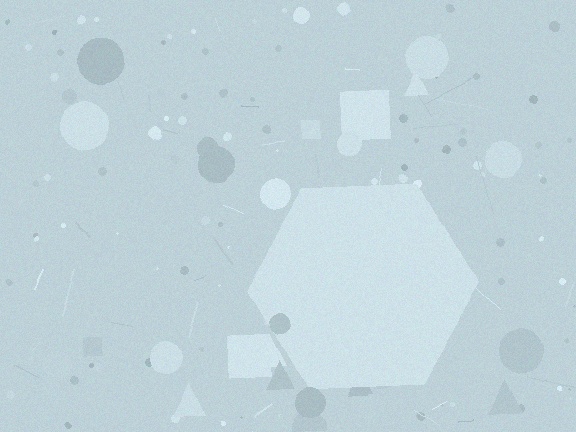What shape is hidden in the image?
A hexagon is hidden in the image.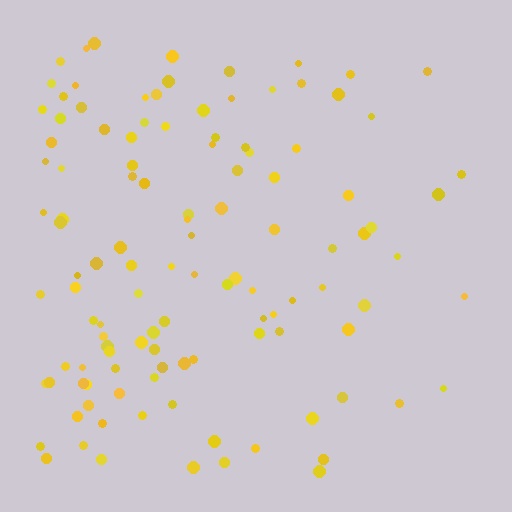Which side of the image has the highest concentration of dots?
The left.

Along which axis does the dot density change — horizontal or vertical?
Horizontal.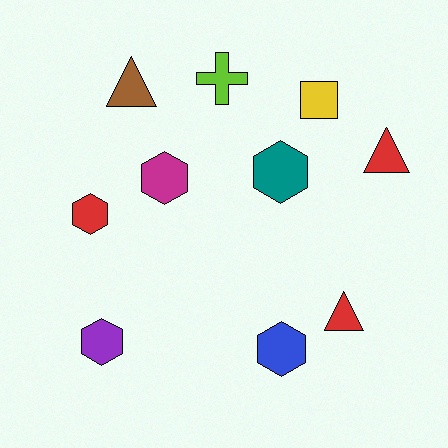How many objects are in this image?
There are 10 objects.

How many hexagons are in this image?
There are 5 hexagons.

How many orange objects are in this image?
There are no orange objects.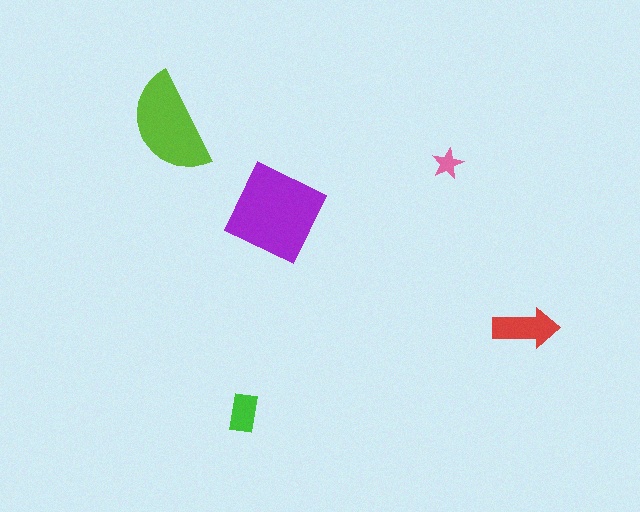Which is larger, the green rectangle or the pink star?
The green rectangle.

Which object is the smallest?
The pink star.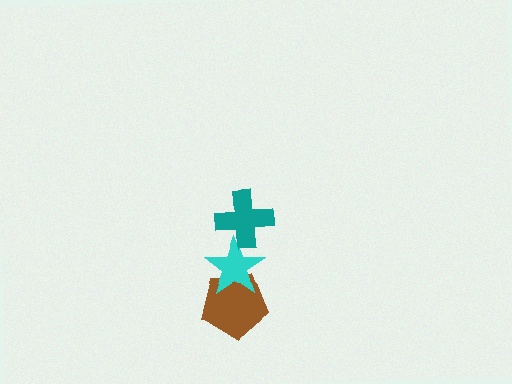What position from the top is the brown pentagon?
The brown pentagon is 3rd from the top.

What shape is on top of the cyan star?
The teal cross is on top of the cyan star.